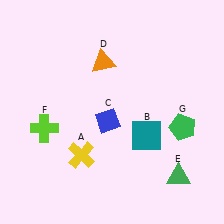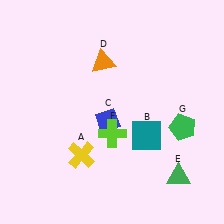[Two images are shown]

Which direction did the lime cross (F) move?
The lime cross (F) moved right.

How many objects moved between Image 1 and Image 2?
1 object moved between the two images.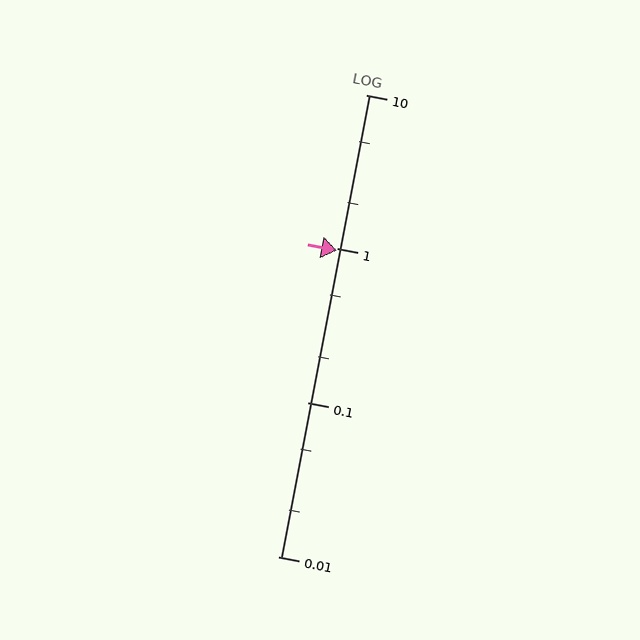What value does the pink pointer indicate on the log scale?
The pointer indicates approximately 0.98.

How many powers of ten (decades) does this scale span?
The scale spans 3 decades, from 0.01 to 10.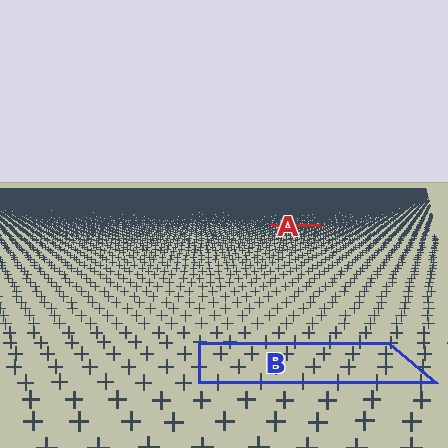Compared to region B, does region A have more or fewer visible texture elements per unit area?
Region A has more texture elements per unit area — they are packed more densely because it is farther away.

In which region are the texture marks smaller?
The texture marks are smaller in region A, because it is farther away.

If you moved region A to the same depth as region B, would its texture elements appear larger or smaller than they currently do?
They would appear larger. At a closer depth, the same texture elements are projected at a bigger on-screen size.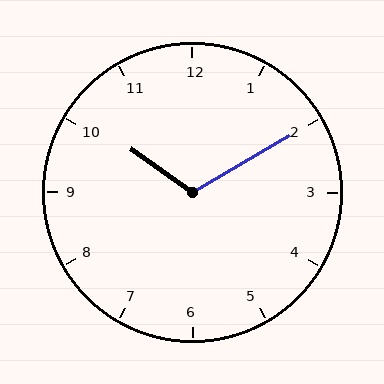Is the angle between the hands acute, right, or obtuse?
It is obtuse.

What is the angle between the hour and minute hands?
Approximately 115 degrees.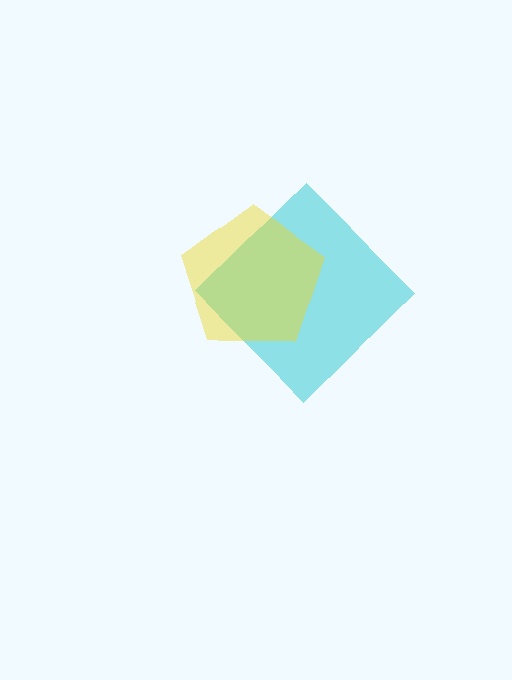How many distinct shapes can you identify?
There are 2 distinct shapes: a cyan diamond, a yellow pentagon.